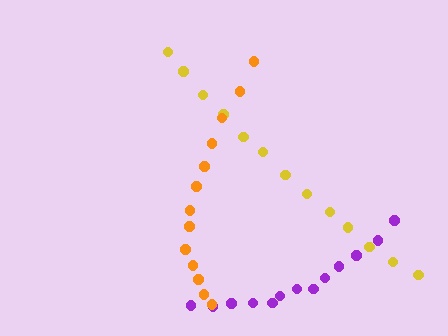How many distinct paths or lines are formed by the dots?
There are 3 distinct paths.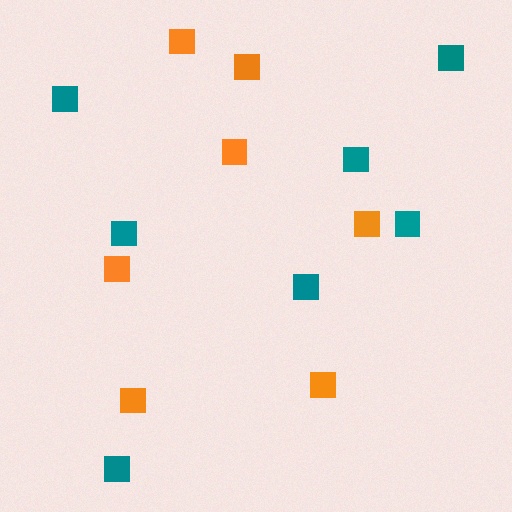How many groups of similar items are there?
There are 2 groups: one group of teal squares (7) and one group of orange squares (7).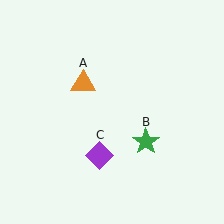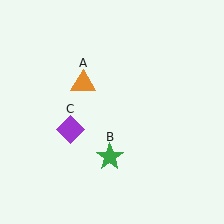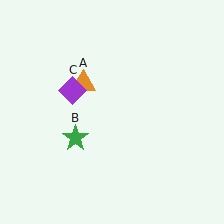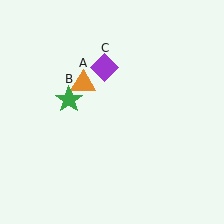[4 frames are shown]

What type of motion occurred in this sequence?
The green star (object B), purple diamond (object C) rotated clockwise around the center of the scene.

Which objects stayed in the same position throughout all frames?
Orange triangle (object A) remained stationary.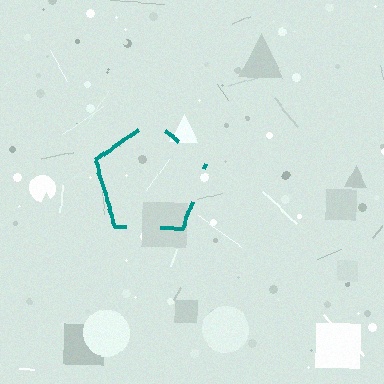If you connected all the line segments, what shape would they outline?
They would outline a pentagon.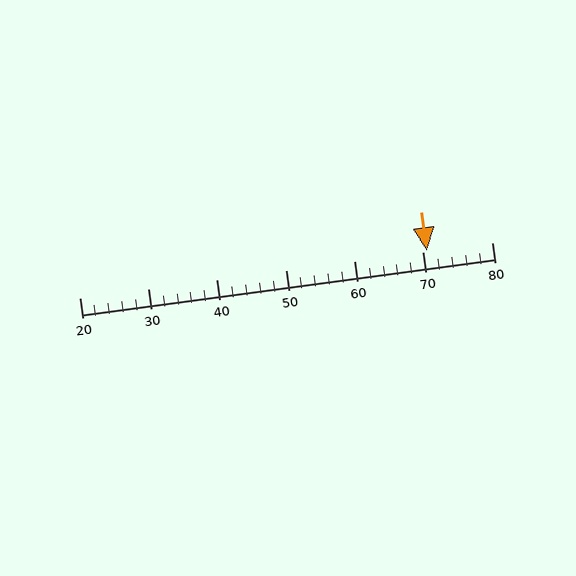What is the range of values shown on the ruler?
The ruler shows values from 20 to 80.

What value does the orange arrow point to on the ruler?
The orange arrow points to approximately 71.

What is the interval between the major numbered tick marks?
The major tick marks are spaced 10 units apart.